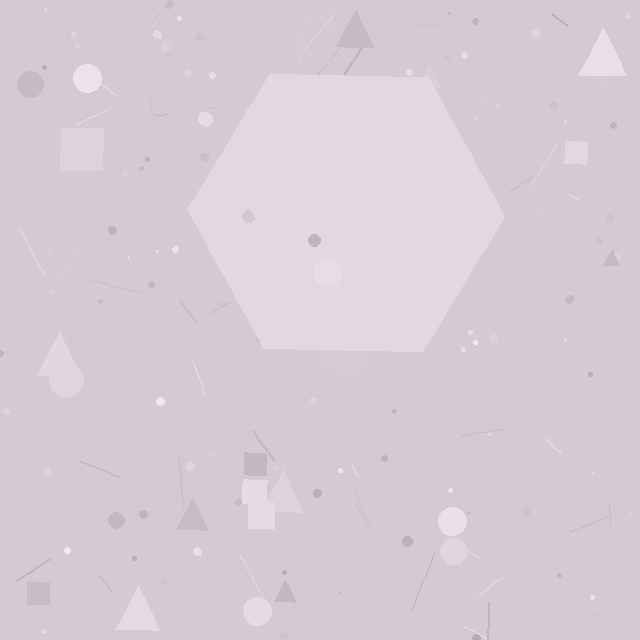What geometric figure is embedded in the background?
A hexagon is embedded in the background.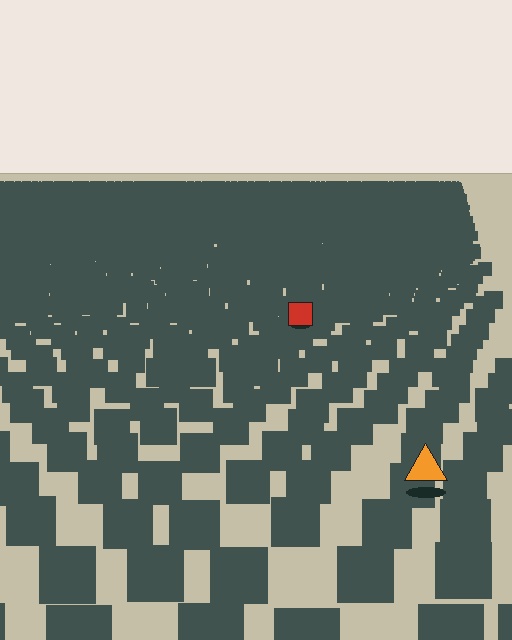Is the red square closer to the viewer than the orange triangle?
No. The orange triangle is closer — you can tell from the texture gradient: the ground texture is coarser near it.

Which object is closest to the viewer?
The orange triangle is closest. The texture marks near it are larger and more spread out.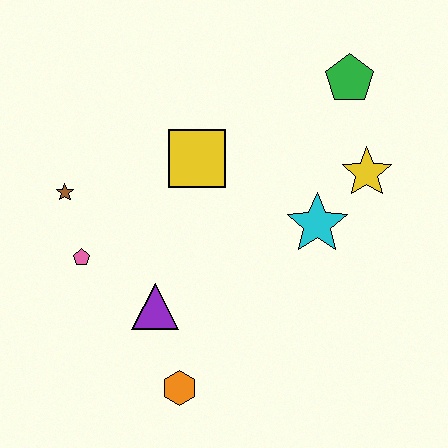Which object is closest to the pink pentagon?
The brown star is closest to the pink pentagon.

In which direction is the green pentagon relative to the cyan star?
The green pentagon is above the cyan star.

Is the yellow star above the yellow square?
No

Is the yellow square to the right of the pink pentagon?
Yes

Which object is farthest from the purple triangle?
The green pentagon is farthest from the purple triangle.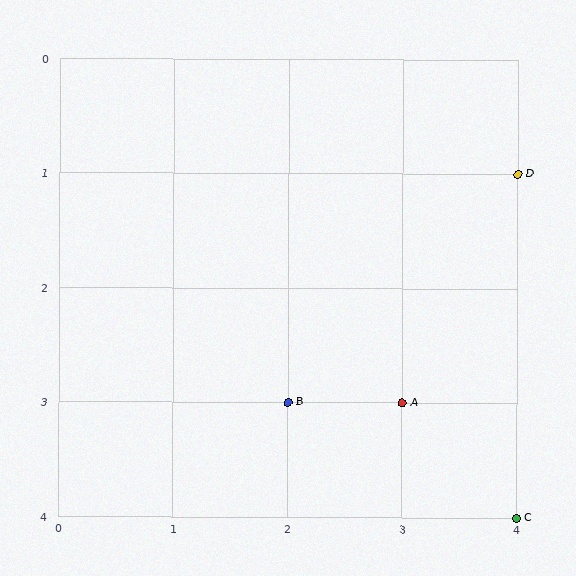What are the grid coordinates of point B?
Point B is at grid coordinates (2, 3).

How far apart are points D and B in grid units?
Points D and B are 2 columns and 2 rows apart (about 2.8 grid units diagonally).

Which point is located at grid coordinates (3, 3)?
Point A is at (3, 3).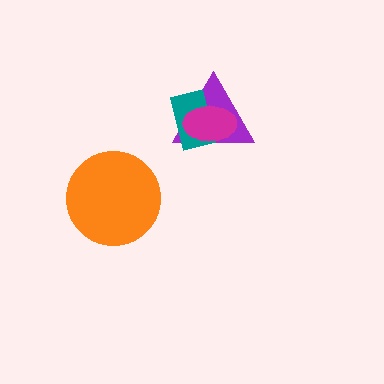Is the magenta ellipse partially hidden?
No, no other shape covers it.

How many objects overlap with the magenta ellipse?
2 objects overlap with the magenta ellipse.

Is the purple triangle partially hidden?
Yes, it is partially covered by another shape.